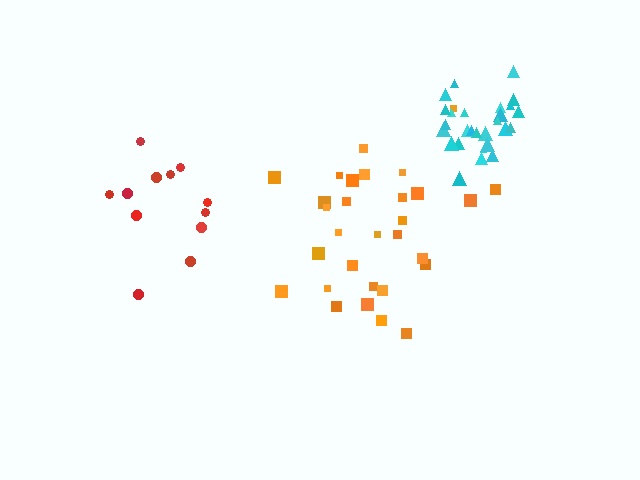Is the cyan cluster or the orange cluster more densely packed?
Cyan.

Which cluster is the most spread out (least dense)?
Red.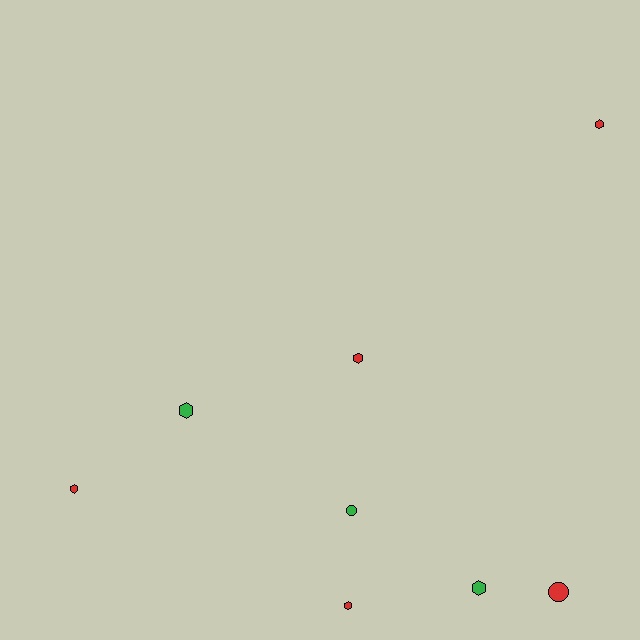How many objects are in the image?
There are 8 objects.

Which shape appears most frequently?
Hexagon, with 6 objects.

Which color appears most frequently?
Red, with 5 objects.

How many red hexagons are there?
There are 4 red hexagons.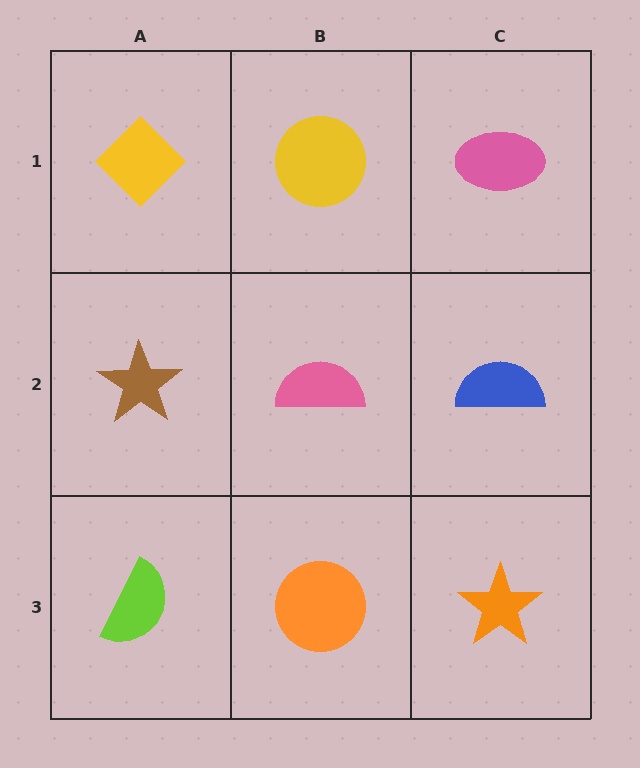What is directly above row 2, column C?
A pink ellipse.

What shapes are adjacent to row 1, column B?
A pink semicircle (row 2, column B), a yellow diamond (row 1, column A), a pink ellipse (row 1, column C).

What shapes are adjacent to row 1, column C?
A blue semicircle (row 2, column C), a yellow circle (row 1, column B).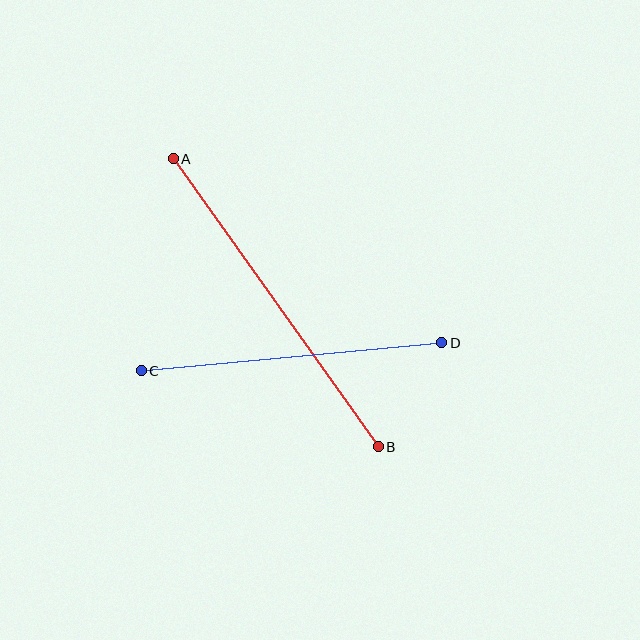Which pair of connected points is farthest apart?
Points A and B are farthest apart.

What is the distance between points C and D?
The distance is approximately 302 pixels.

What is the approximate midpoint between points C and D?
The midpoint is at approximately (291, 357) pixels.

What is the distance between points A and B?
The distance is approximately 353 pixels.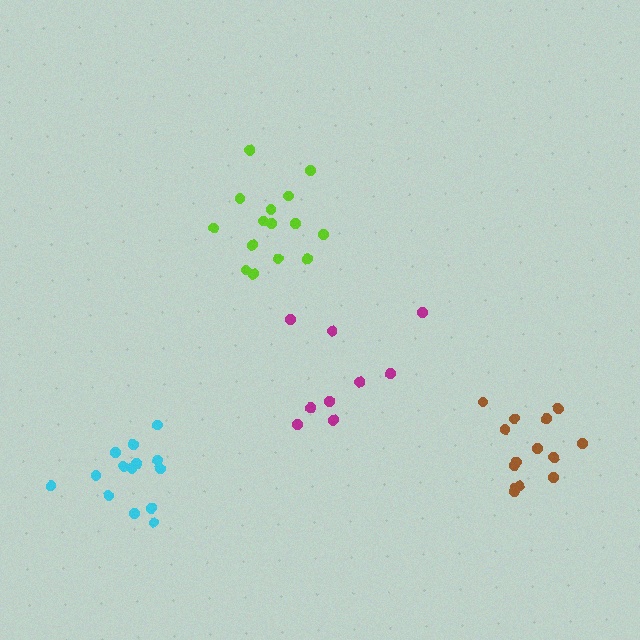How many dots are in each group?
Group 1: 9 dots, Group 2: 14 dots, Group 3: 15 dots, Group 4: 15 dots (53 total).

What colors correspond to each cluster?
The clusters are colored: magenta, brown, lime, cyan.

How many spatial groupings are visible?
There are 4 spatial groupings.